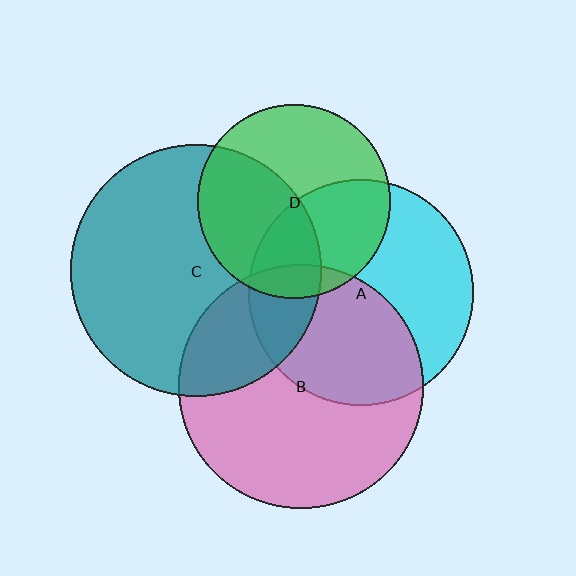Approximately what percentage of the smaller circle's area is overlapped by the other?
Approximately 40%.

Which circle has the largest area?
Circle C (teal).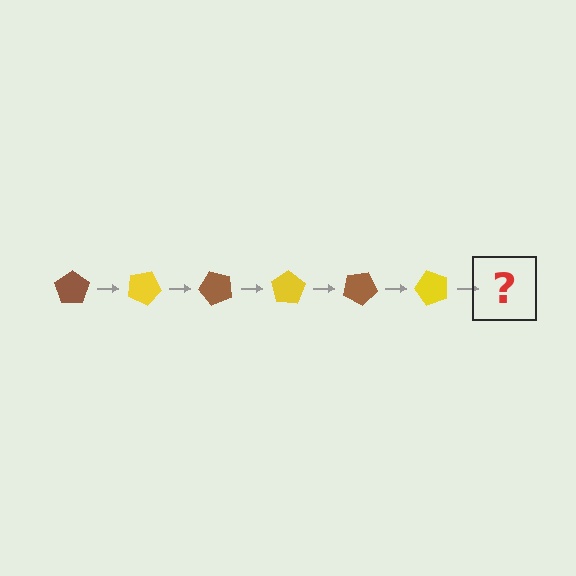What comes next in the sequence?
The next element should be a brown pentagon, rotated 150 degrees from the start.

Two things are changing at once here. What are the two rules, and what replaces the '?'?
The two rules are that it rotates 25 degrees each step and the color cycles through brown and yellow. The '?' should be a brown pentagon, rotated 150 degrees from the start.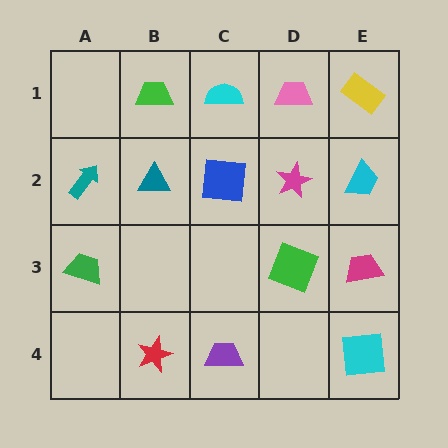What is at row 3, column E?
A magenta trapezoid.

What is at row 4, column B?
A red star.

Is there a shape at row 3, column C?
No, that cell is empty.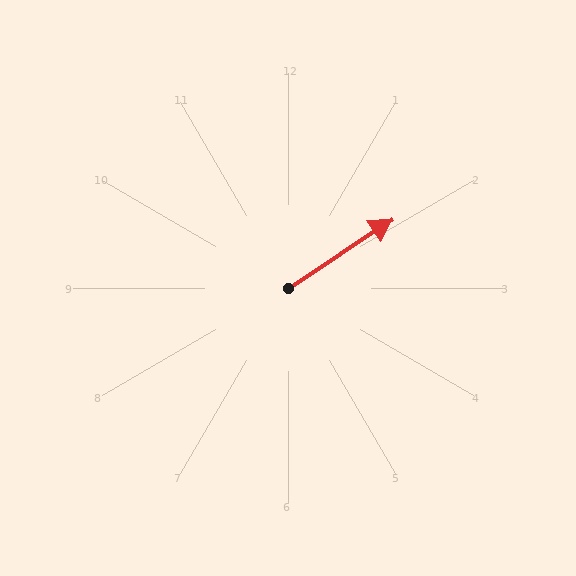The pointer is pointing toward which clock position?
Roughly 2 o'clock.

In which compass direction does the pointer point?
Northeast.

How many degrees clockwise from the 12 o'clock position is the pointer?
Approximately 56 degrees.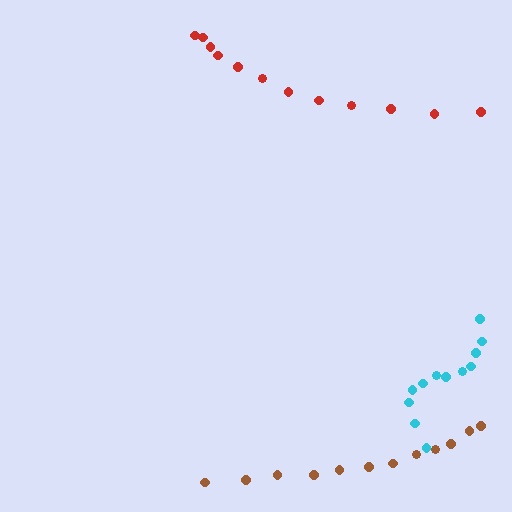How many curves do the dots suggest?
There are 3 distinct paths.